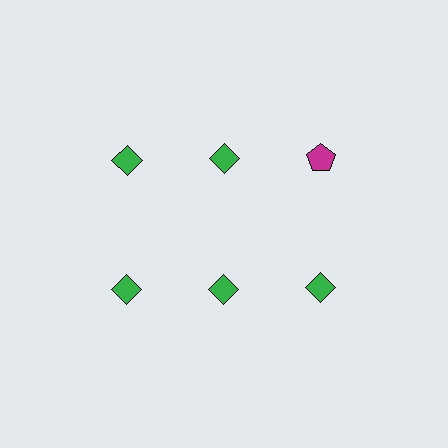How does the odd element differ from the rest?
It differs in both color (magenta instead of green) and shape (pentagon instead of diamond).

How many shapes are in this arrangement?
There are 6 shapes arranged in a grid pattern.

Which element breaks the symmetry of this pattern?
The magenta pentagon in the top row, center column breaks the symmetry. All other shapes are green diamonds.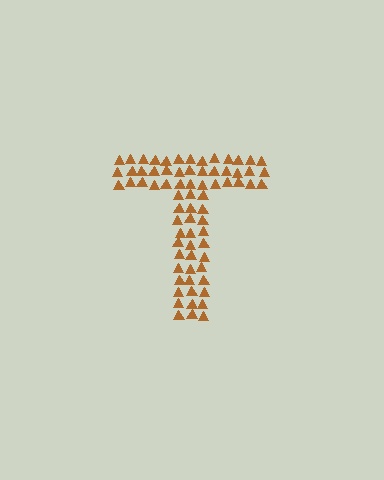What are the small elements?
The small elements are triangles.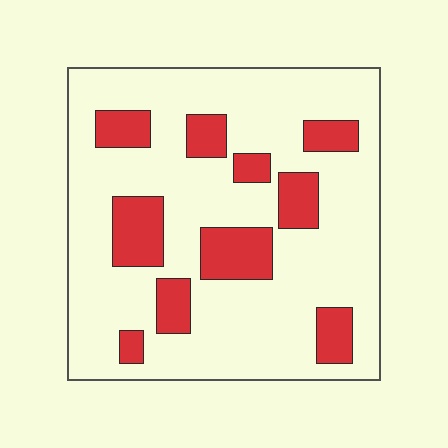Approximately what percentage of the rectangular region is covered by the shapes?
Approximately 20%.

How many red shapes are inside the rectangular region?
10.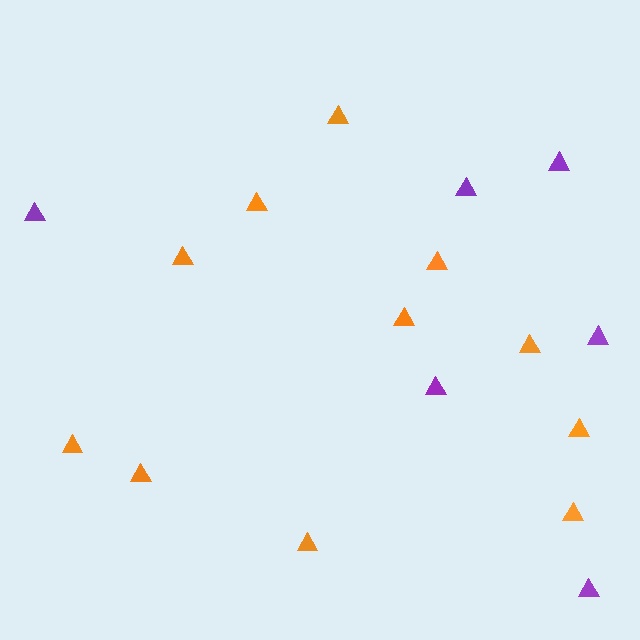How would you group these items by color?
There are 2 groups: one group of purple triangles (6) and one group of orange triangles (11).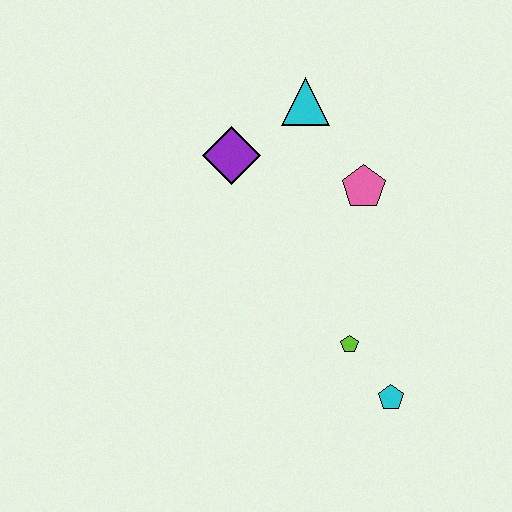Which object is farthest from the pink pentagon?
The cyan pentagon is farthest from the pink pentagon.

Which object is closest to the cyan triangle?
The purple diamond is closest to the cyan triangle.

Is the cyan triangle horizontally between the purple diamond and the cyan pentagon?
Yes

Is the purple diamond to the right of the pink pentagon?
No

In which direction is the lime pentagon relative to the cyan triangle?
The lime pentagon is below the cyan triangle.